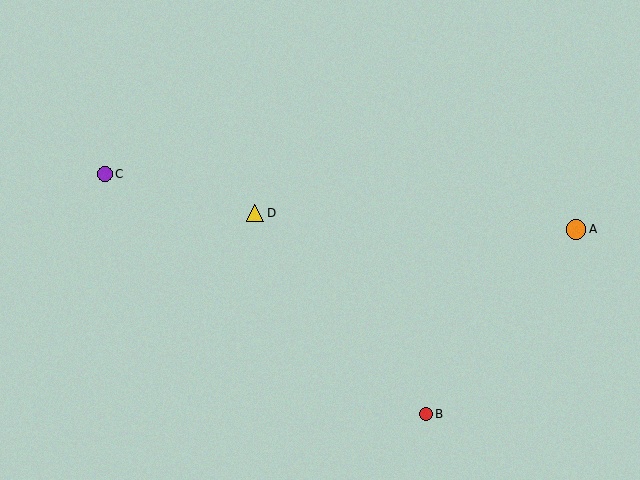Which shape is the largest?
The orange circle (labeled A) is the largest.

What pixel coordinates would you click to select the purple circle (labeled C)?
Click at (105, 174) to select the purple circle C.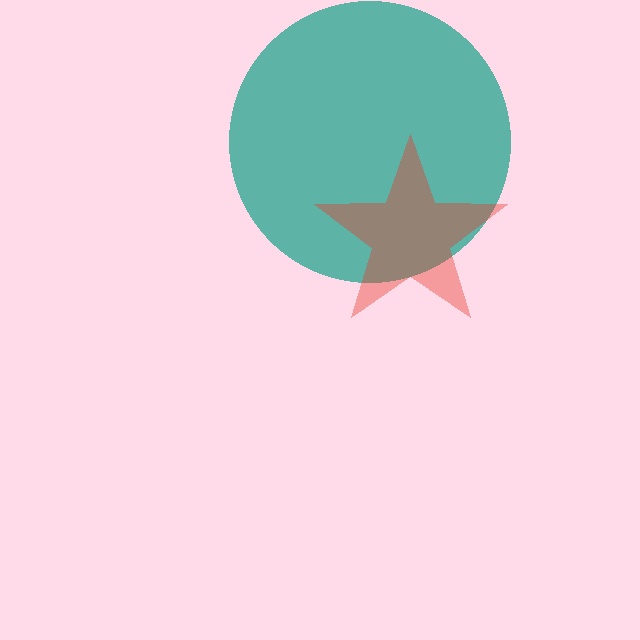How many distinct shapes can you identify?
There are 2 distinct shapes: a teal circle, a red star.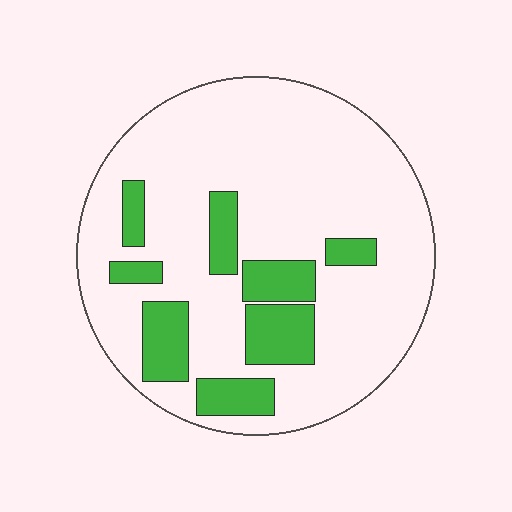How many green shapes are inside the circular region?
8.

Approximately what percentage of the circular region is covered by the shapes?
Approximately 20%.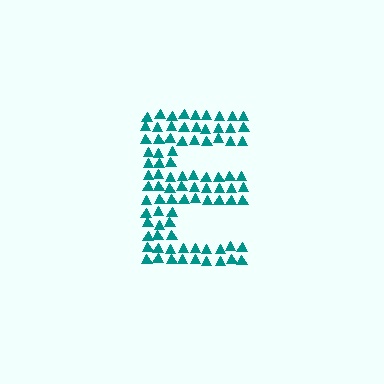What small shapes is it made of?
It is made of small triangles.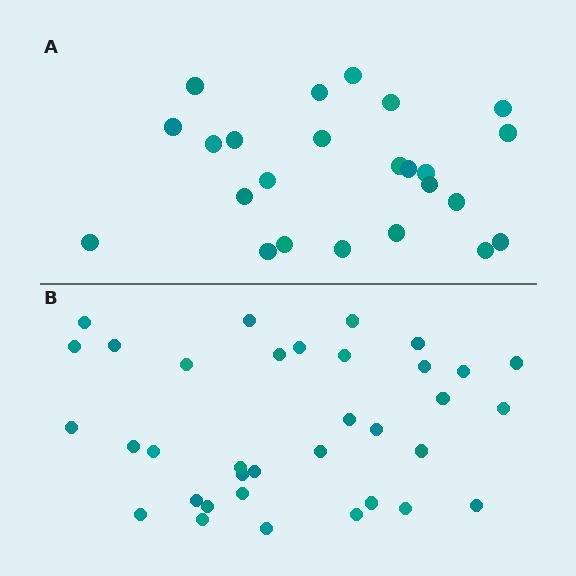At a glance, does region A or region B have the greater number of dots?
Region B (the bottom region) has more dots.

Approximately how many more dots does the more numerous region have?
Region B has roughly 12 or so more dots than region A.